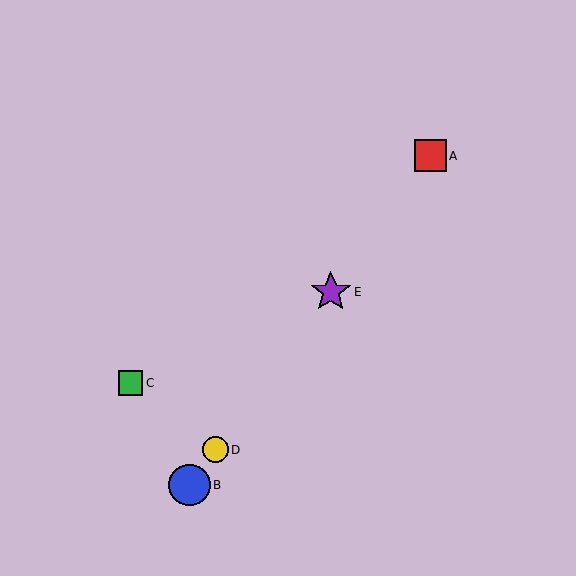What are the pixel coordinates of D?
Object D is at (216, 450).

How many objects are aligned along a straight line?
4 objects (A, B, D, E) are aligned along a straight line.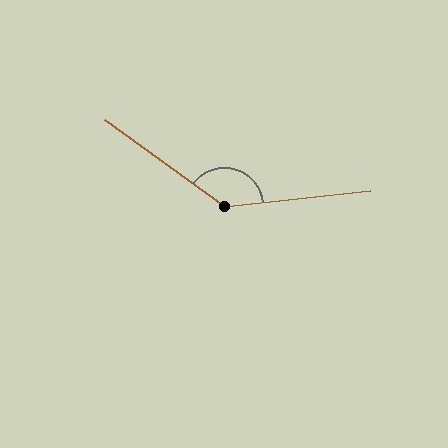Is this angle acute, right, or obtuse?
It is obtuse.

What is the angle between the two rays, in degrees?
Approximately 138 degrees.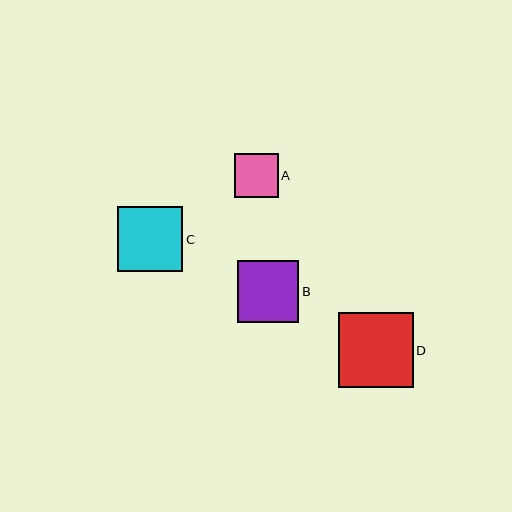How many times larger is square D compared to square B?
Square D is approximately 1.2 times the size of square B.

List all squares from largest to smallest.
From largest to smallest: D, C, B, A.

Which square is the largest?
Square D is the largest with a size of approximately 75 pixels.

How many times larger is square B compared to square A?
Square B is approximately 1.4 times the size of square A.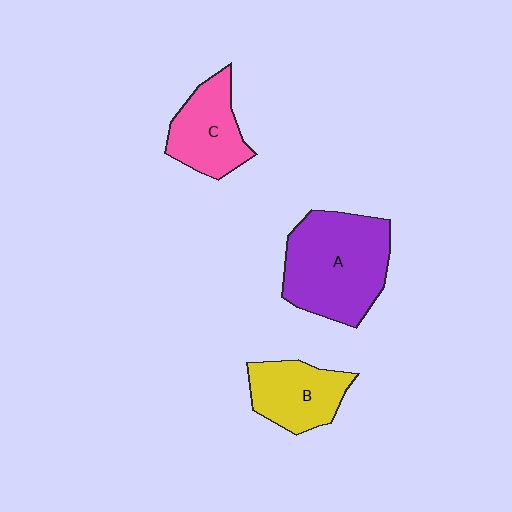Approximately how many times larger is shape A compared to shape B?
Approximately 1.7 times.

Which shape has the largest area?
Shape A (purple).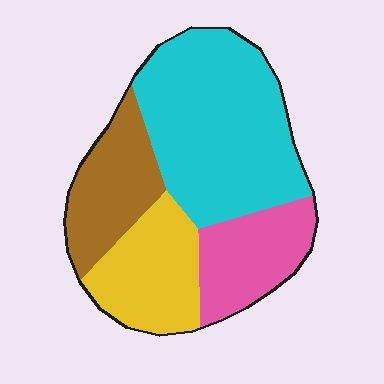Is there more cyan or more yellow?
Cyan.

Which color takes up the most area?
Cyan, at roughly 45%.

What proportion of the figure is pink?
Pink covers about 20% of the figure.